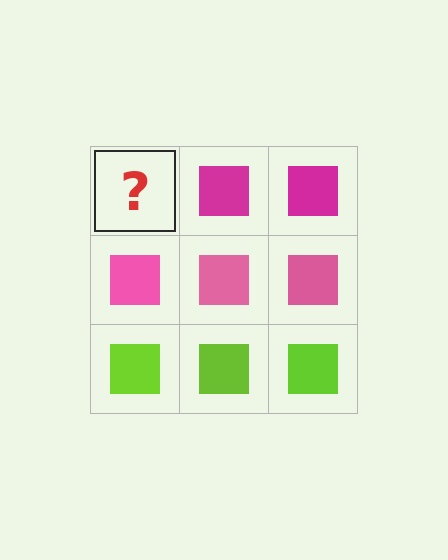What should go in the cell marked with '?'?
The missing cell should contain a magenta square.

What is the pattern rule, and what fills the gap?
The rule is that each row has a consistent color. The gap should be filled with a magenta square.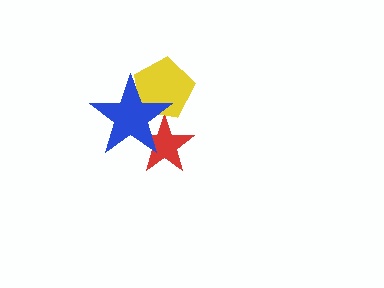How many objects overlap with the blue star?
2 objects overlap with the blue star.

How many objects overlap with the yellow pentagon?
2 objects overlap with the yellow pentagon.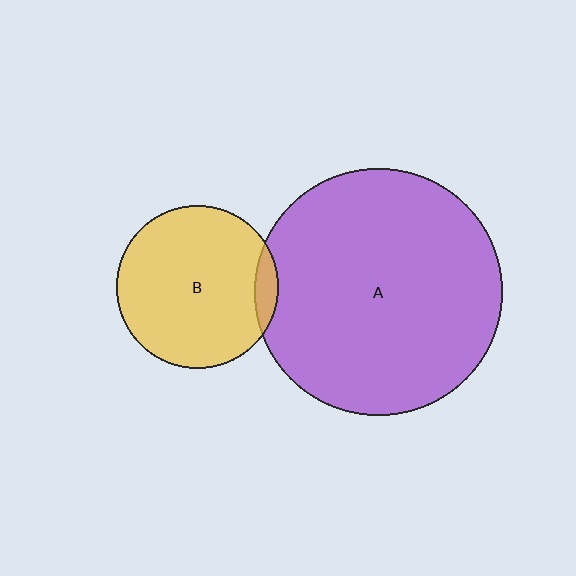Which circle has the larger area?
Circle A (purple).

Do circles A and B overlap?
Yes.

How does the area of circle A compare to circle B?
Approximately 2.3 times.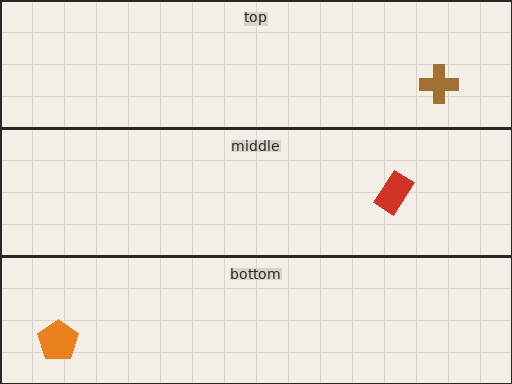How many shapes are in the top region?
1.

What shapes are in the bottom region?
The orange pentagon.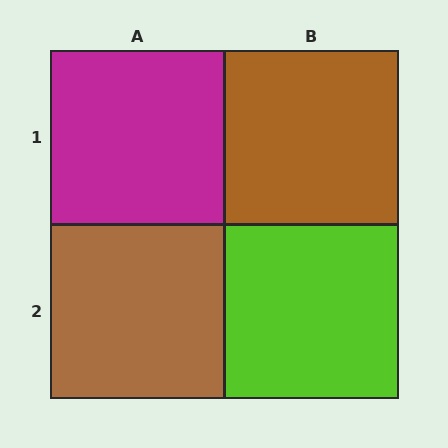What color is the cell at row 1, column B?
Brown.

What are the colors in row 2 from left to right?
Brown, lime.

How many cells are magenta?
1 cell is magenta.